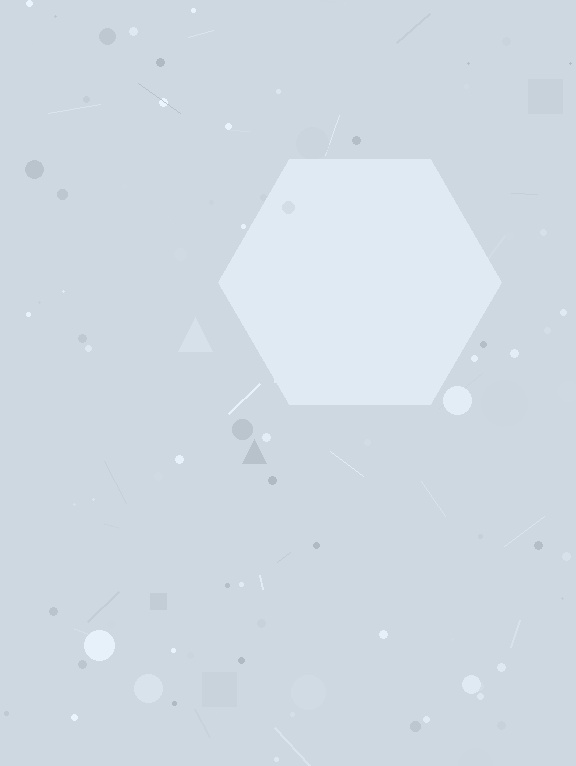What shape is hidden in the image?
A hexagon is hidden in the image.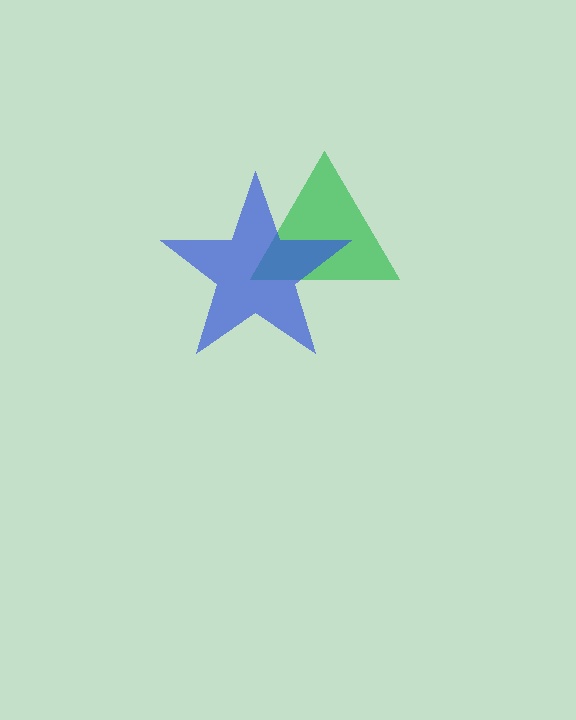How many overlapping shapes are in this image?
There are 2 overlapping shapes in the image.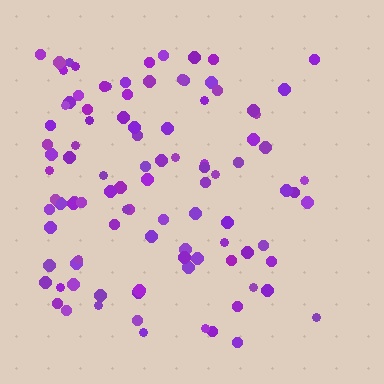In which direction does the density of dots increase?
From right to left, with the left side densest.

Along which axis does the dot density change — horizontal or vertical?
Horizontal.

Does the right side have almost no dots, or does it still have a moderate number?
Still a moderate number, just noticeably fewer than the left.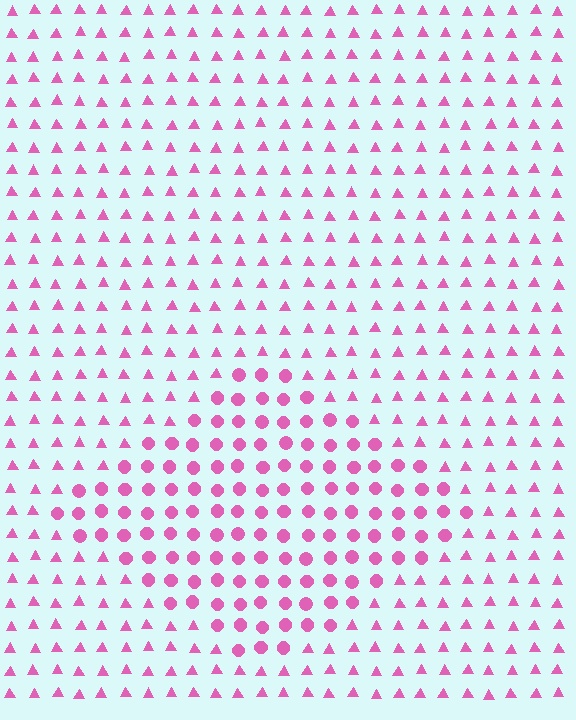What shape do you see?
I see a diamond.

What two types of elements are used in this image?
The image uses circles inside the diamond region and triangles outside it.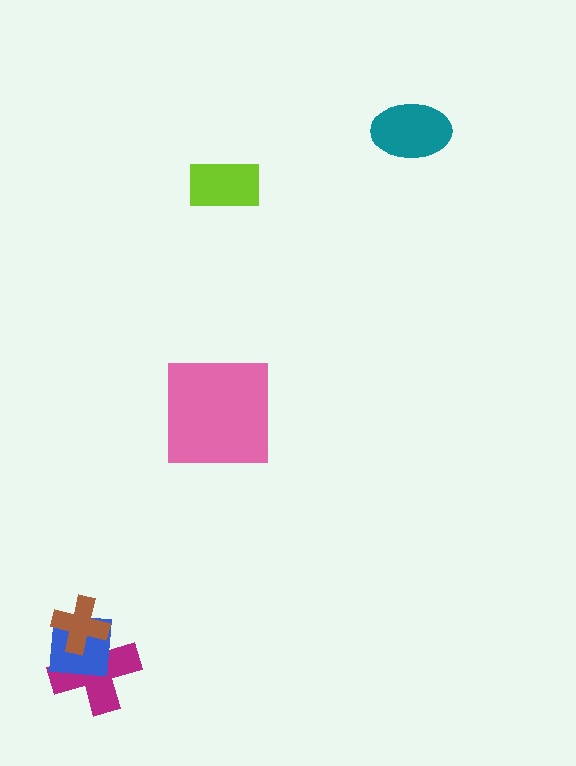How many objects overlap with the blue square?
2 objects overlap with the blue square.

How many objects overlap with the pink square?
0 objects overlap with the pink square.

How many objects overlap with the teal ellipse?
0 objects overlap with the teal ellipse.